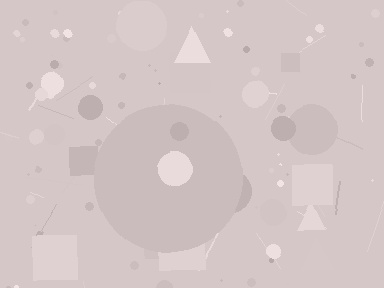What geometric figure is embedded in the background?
A circle is embedded in the background.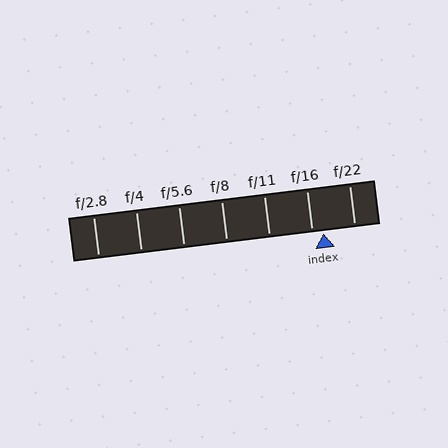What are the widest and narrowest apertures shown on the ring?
The widest aperture shown is f/2.8 and the narrowest is f/22.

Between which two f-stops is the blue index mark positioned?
The index mark is between f/16 and f/22.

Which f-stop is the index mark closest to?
The index mark is closest to f/16.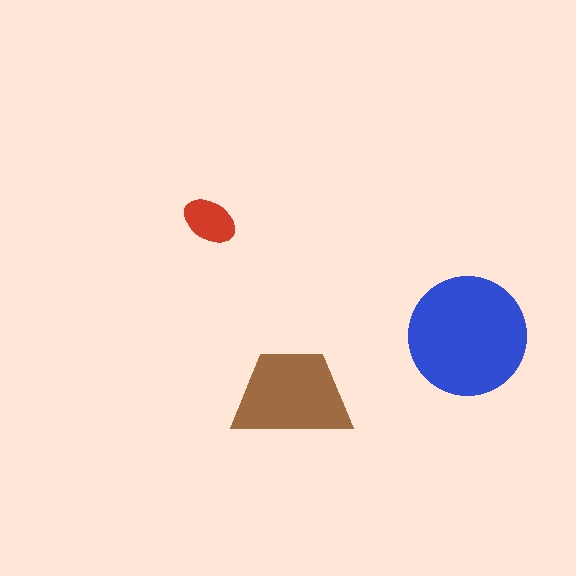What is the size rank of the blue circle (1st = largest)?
1st.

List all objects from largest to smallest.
The blue circle, the brown trapezoid, the red ellipse.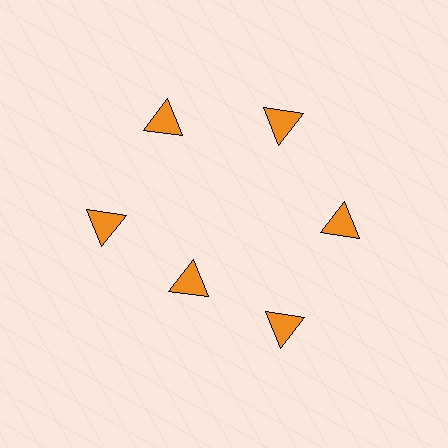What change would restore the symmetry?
The symmetry would be restored by moving it outward, back onto the ring so that all 6 triangles sit at equal angles and equal distance from the center.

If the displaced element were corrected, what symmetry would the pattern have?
It would have 6-fold rotational symmetry — the pattern would map onto itself every 60 degrees.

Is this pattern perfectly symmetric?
No. The 6 orange triangles are arranged in a ring, but one element near the 7 o'clock position is pulled inward toward the center, breaking the 6-fold rotational symmetry.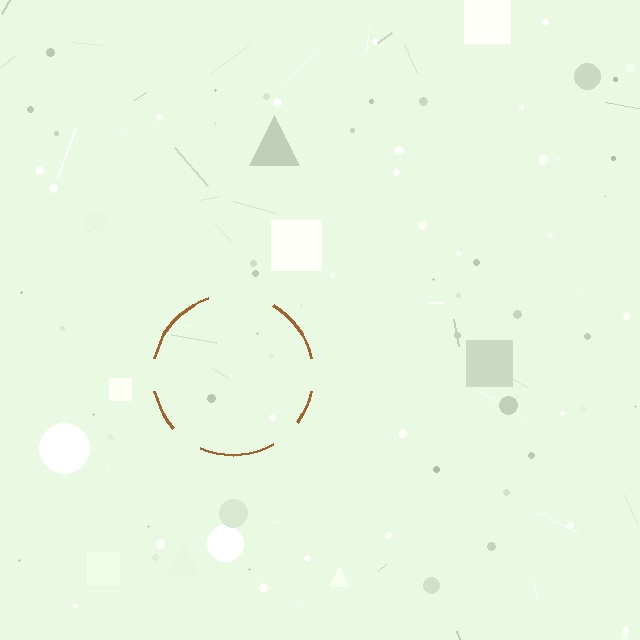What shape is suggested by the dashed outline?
The dashed outline suggests a circle.